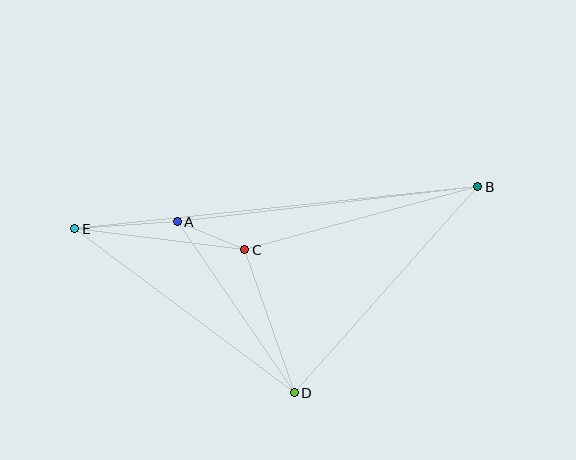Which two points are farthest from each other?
Points B and E are farthest from each other.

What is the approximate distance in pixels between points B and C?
The distance between B and C is approximately 241 pixels.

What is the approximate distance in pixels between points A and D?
The distance between A and D is approximately 207 pixels.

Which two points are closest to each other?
Points A and C are closest to each other.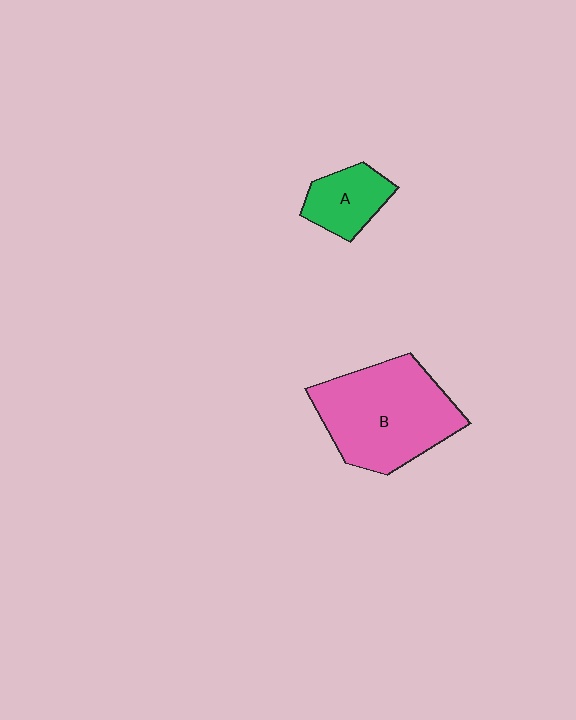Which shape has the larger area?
Shape B (pink).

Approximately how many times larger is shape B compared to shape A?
Approximately 2.6 times.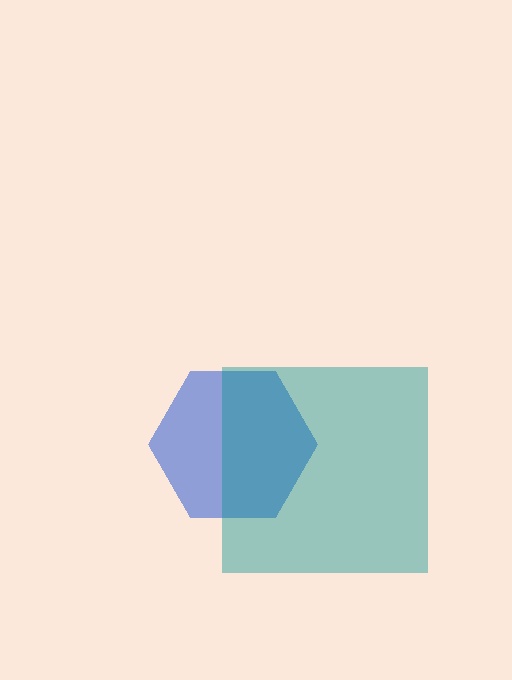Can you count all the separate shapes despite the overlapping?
Yes, there are 2 separate shapes.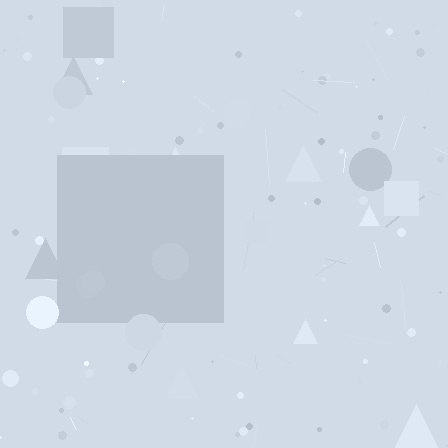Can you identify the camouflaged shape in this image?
The camouflaged shape is a square.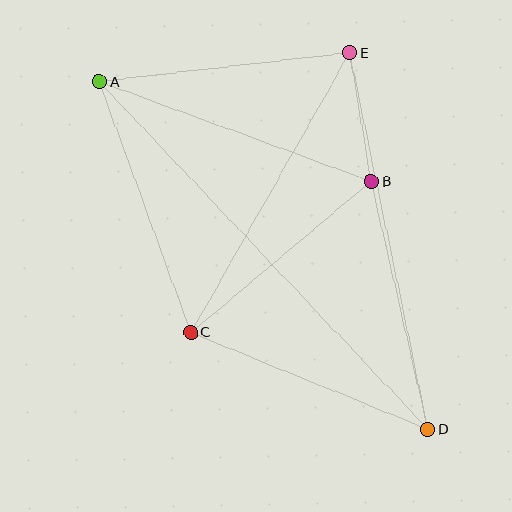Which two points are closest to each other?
Points B and E are closest to each other.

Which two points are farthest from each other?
Points A and D are farthest from each other.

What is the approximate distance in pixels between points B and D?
The distance between B and D is approximately 255 pixels.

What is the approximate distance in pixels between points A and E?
The distance between A and E is approximately 252 pixels.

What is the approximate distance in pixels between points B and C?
The distance between B and C is approximately 235 pixels.